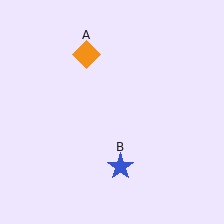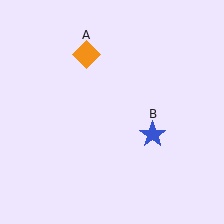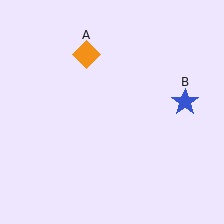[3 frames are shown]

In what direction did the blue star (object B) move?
The blue star (object B) moved up and to the right.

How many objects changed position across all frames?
1 object changed position: blue star (object B).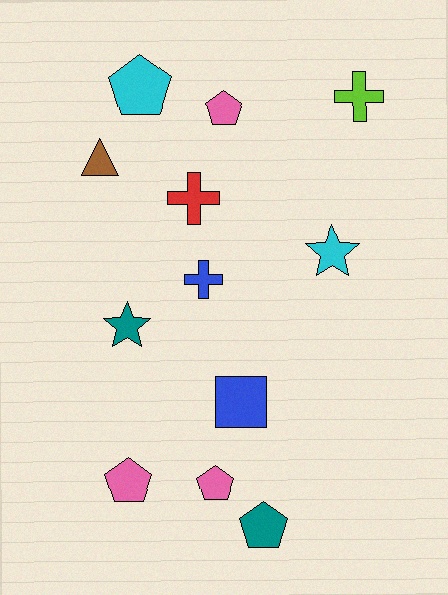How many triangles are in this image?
There is 1 triangle.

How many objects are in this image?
There are 12 objects.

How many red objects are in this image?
There is 1 red object.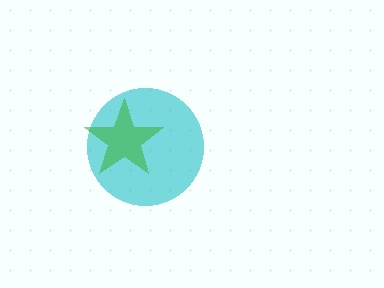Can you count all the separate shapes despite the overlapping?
Yes, there are 2 separate shapes.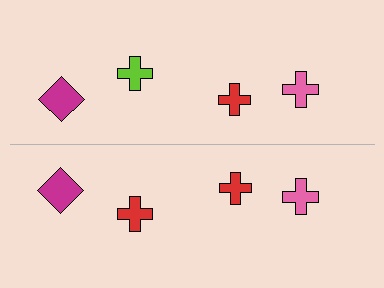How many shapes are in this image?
There are 8 shapes in this image.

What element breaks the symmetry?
The red cross on the bottom side breaks the symmetry — its mirror counterpart is lime.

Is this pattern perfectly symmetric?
No, the pattern is not perfectly symmetric. The red cross on the bottom side breaks the symmetry — its mirror counterpart is lime.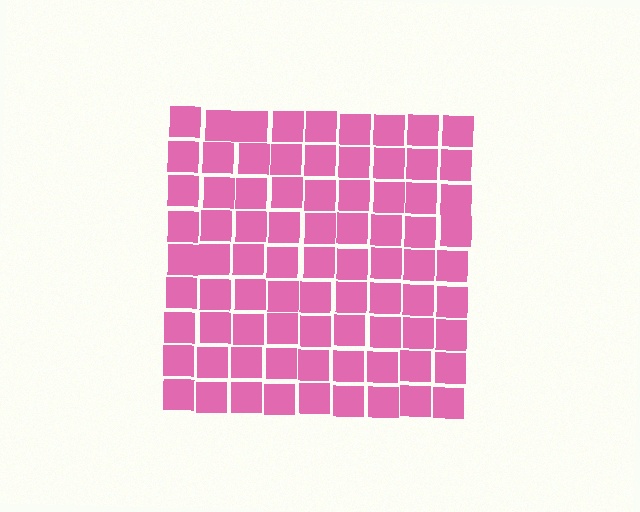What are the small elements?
The small elements are squares.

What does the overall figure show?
The overall figure shows a square.